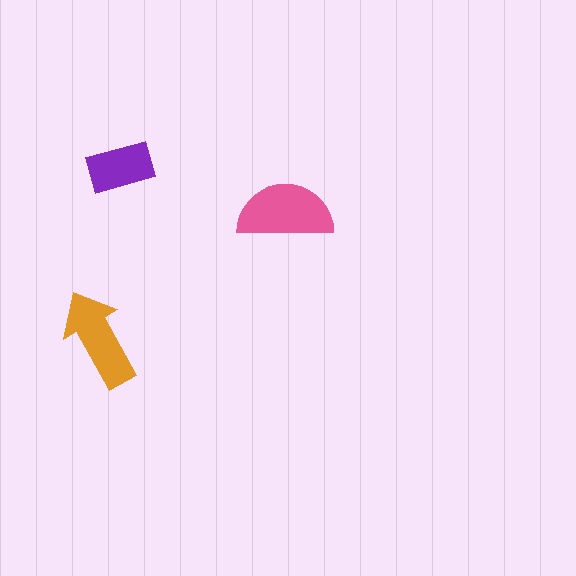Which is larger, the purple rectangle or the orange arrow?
The orange arrow.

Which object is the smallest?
The purple rectangle.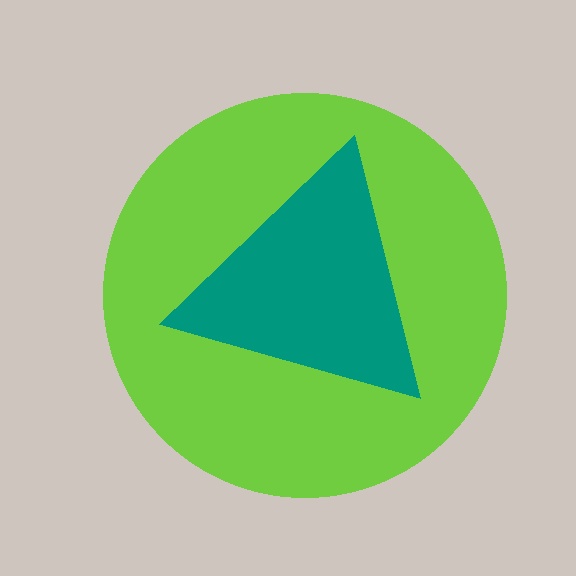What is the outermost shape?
The lime circle.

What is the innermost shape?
The teal triangle.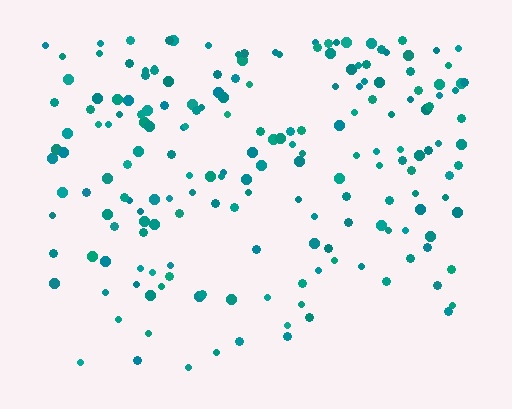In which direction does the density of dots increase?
From bottom to top, with the top side densest.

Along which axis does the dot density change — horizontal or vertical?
Vertical.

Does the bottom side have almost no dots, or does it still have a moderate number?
Still a moderate number, just noticeably fewer than the top.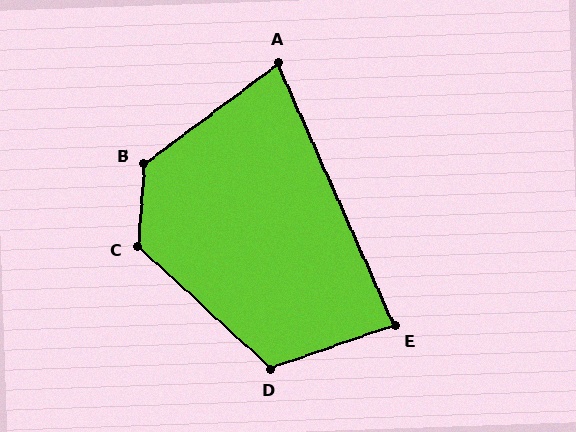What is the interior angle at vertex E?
Approximately 85 degrees (acute).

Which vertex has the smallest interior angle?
A, at approximately 77 degrees.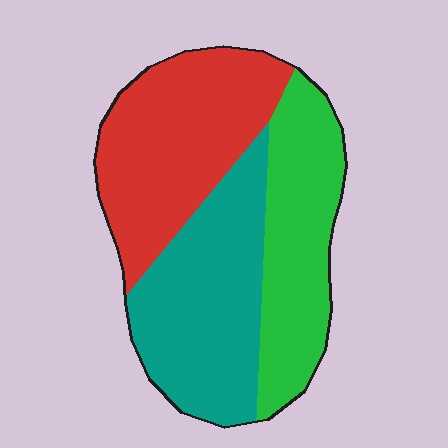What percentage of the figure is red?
Red covers about 35% of the figure.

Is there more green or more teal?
Teal.